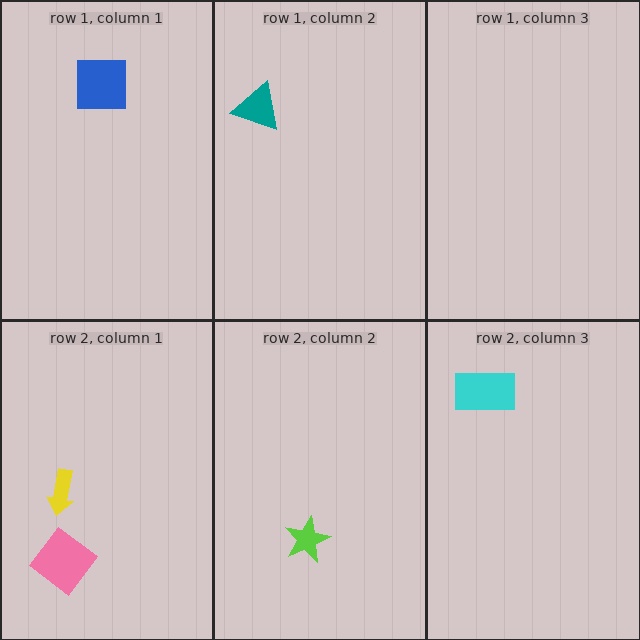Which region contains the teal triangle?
The row 1, column 2 region.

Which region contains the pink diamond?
The row 2, column 1 region.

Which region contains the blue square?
The row 1, column 1 region.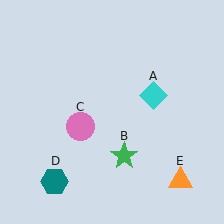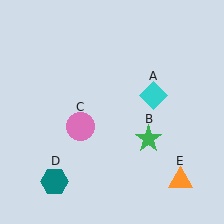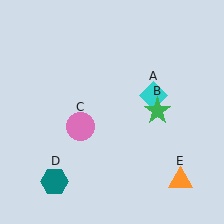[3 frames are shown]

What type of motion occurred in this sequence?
The green star (object B) rotated counterclockwise around the center of the scene.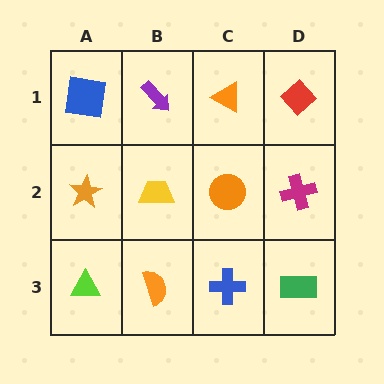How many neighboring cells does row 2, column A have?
3.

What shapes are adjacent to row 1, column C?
An orange circle (row 2, column C), a purple arrow (row 1, column B), a red diamond (row 1, column D).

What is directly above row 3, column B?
A yellow trapezoid.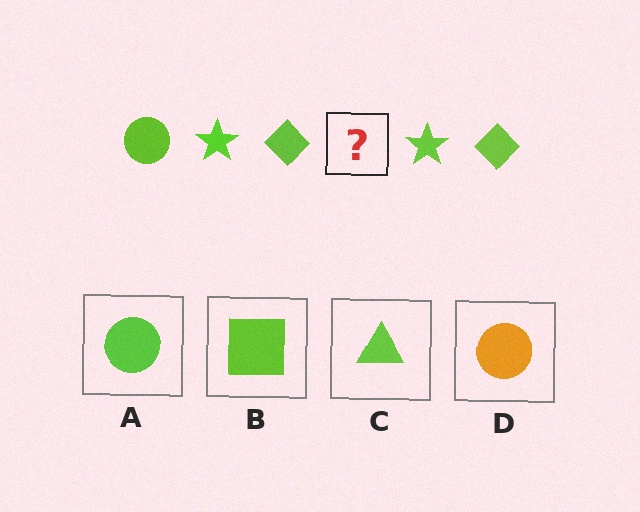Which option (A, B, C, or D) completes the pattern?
A.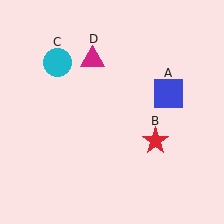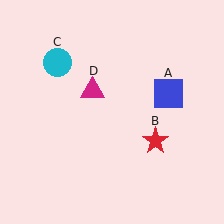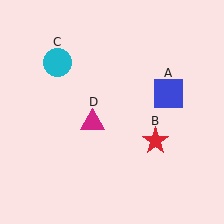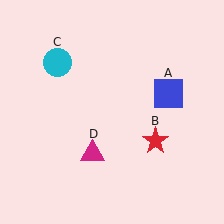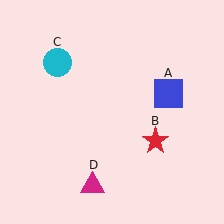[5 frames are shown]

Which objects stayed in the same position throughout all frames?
Blue square (object A) and red star (object B) and cyan circle (object C) remained stationary.